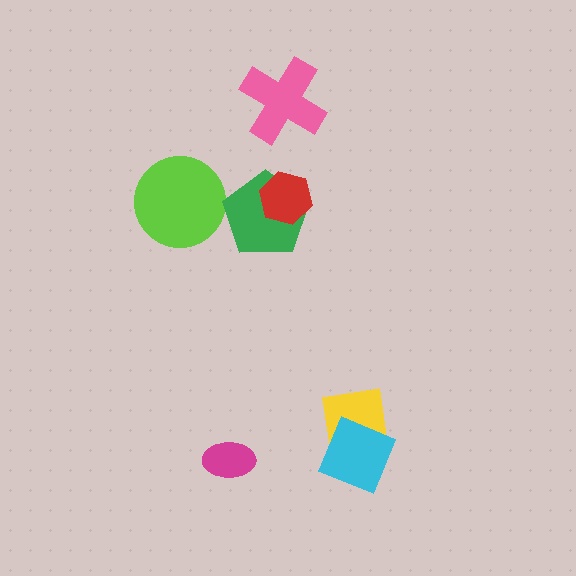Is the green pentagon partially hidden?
Yes, it is partially covered by another shape.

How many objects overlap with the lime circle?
0 objects overlap with the lime circle.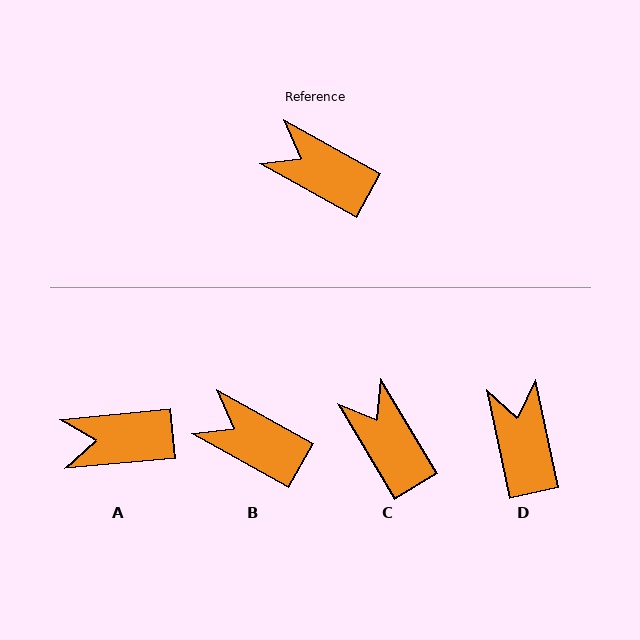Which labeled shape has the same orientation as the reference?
B.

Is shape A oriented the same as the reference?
No, it is off by about 34 degrees.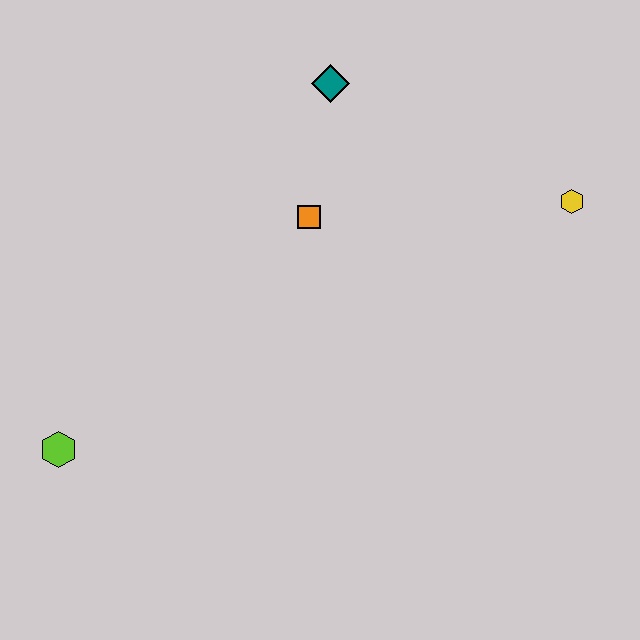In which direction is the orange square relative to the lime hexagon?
The orange square is to the right of the lime hexagon.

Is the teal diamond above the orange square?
Yes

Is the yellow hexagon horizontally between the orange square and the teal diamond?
No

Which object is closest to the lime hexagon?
The orange square is closest to the lime hexagon.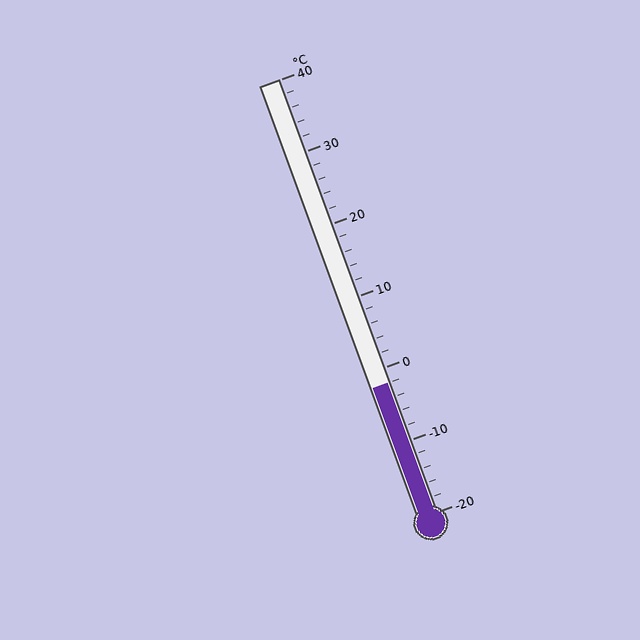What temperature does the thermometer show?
The thermometer shows approximately -2°C.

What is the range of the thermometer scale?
The thermometer scale ranges from -20°C to 40°C.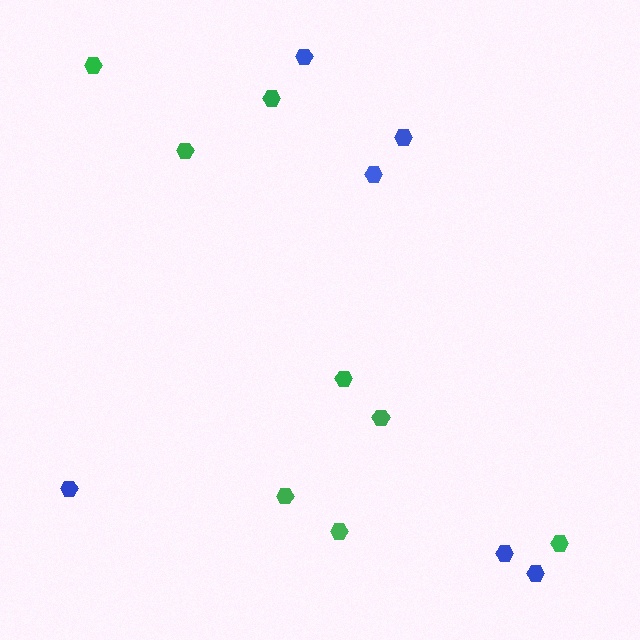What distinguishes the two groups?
There are 2 groups: one group of green hexagons (8) and one group of blue hexagons (6).